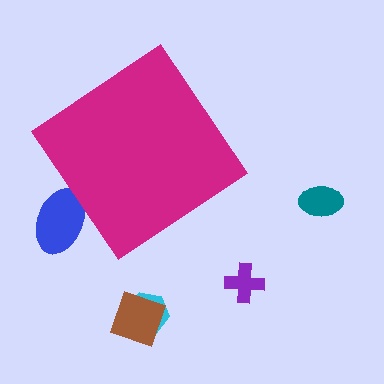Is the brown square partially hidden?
No, the brown square is fully visible.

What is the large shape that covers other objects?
A magenta diamond.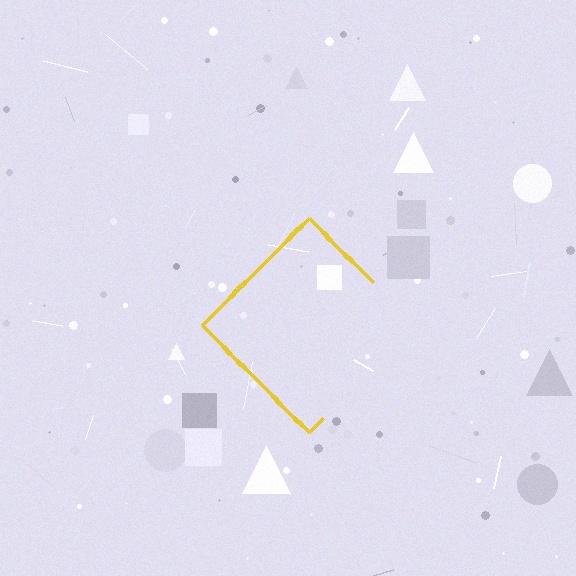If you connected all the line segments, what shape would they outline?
They would outline a diamond.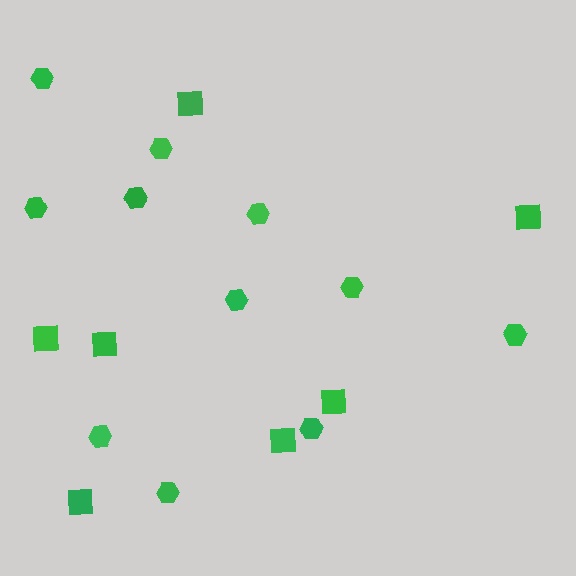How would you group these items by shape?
There are 2 groups: one group of squares (7) and one group of hexagons (11).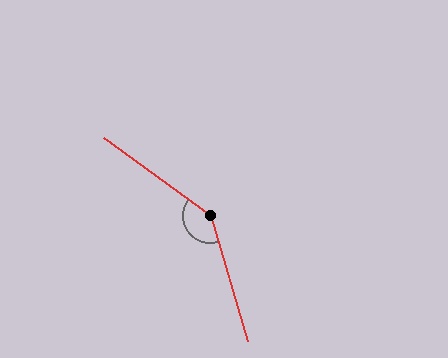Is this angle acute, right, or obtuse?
It is obtuse.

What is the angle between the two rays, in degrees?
Approximately 143 degrees.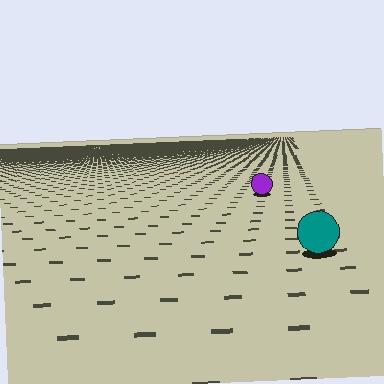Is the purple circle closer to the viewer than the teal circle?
No. The teal circle is closer — you can tell from the texture gradient: the ground texture is coarser near it.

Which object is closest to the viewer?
The teal circle is closest. The texture marks near it are larger and more spread out.